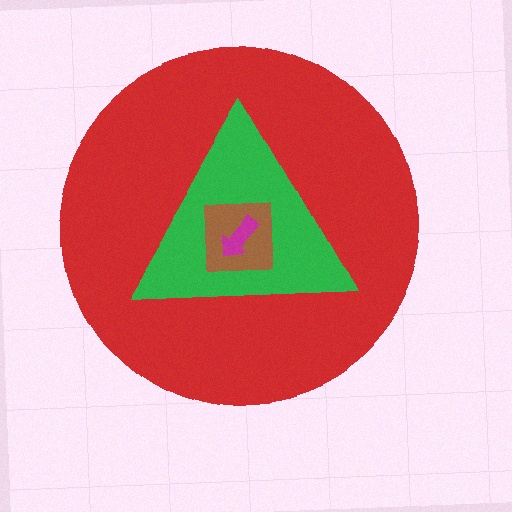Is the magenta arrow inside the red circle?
Yes.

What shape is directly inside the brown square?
The magenta arrow.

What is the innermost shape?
The magenta arrow.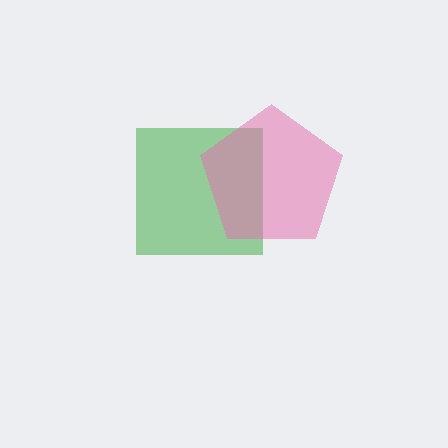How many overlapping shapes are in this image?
There are 2 overlapping shapes in the image.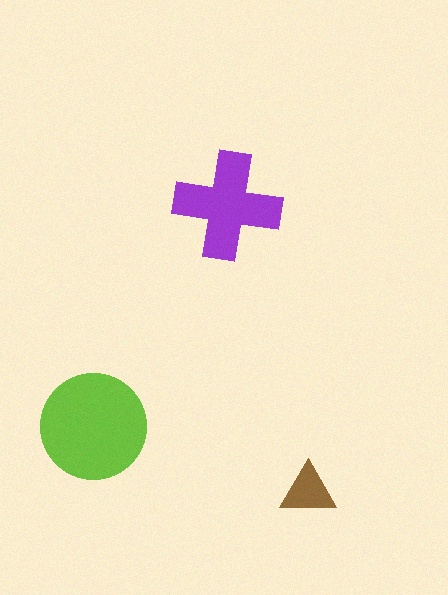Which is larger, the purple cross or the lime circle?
The lime circle.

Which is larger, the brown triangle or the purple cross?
The purple cross.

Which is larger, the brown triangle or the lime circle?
The lime circle.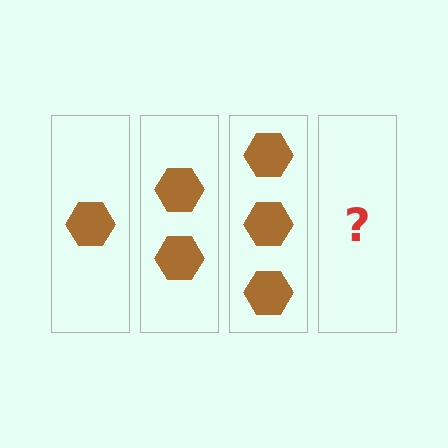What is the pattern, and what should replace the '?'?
The pattern is that each step adds one more hexagon. The '?' should be 4 hexagons.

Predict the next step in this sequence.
The next step is 4 hexagons.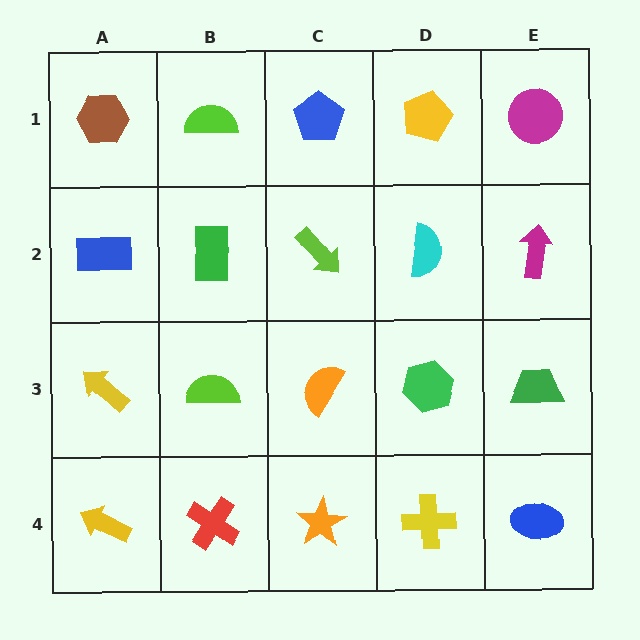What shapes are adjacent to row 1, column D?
A cyan semicircle (row 2, column D), a blue pentagon (row 1, column C), a magenta circle (row 1, column E).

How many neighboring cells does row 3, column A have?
3.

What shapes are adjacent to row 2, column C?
A blue pentagon (row 1, column C), an orange semicircle (row 3, column C), a green rectangle (row 2, column B), a cyan semicircle (row 2, column D).